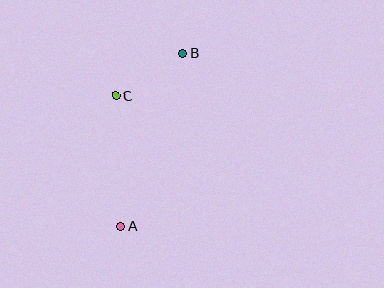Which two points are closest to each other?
Points B and C are closest to each other.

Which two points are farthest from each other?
Points A and B are farthest from each other.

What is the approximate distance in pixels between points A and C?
The distance between A and C is approximately 130 pixels.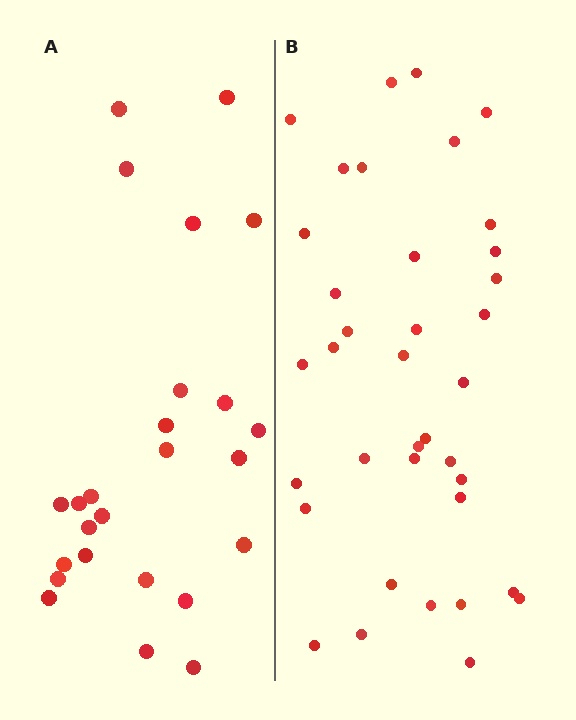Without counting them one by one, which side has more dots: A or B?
Region B (the right region) has more dots.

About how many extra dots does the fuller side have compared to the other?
Region B has roughly 12 or so more dots than region A.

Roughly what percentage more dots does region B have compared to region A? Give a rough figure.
About 50% more.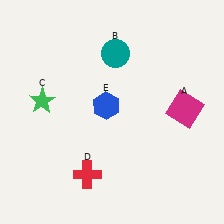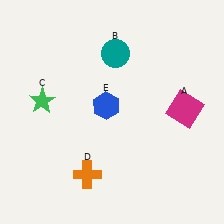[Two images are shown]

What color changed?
The cross (D) changed from red in Image 1 to orange in Image 2.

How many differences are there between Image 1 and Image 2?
There is 1 difference between the two images.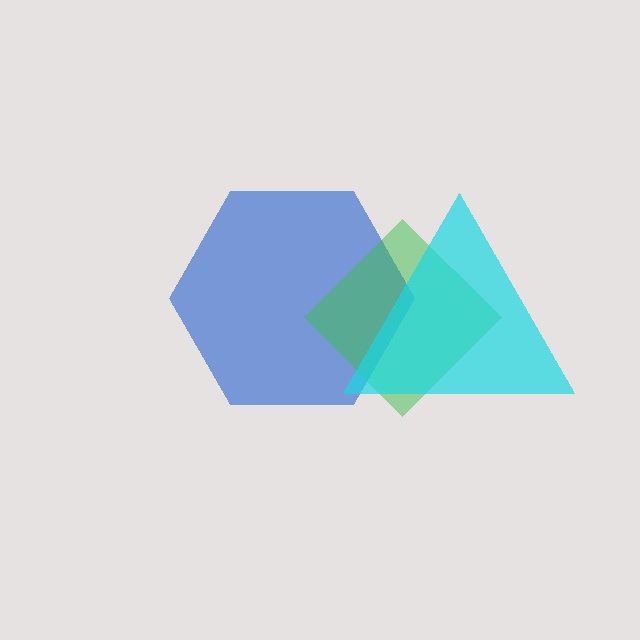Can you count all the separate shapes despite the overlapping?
Yes, there are 3 separate shapes.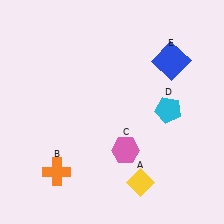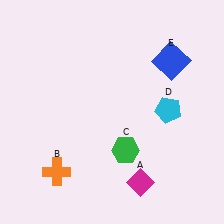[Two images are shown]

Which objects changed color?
A changed from yellow to magenta. C changed from pink to green.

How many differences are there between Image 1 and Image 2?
There are 2 differences between the two images.